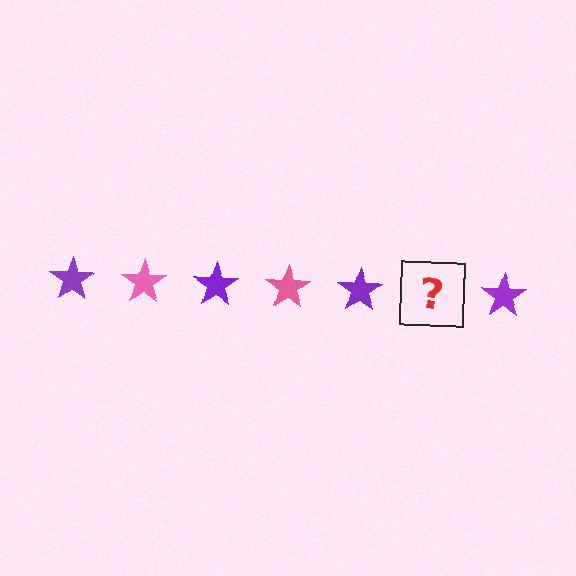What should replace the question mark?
The question mark should be replaced with a pink star.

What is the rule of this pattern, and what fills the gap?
The rule is that the pattern cycles through purple, pink stars. The gap should be filled with a pink star.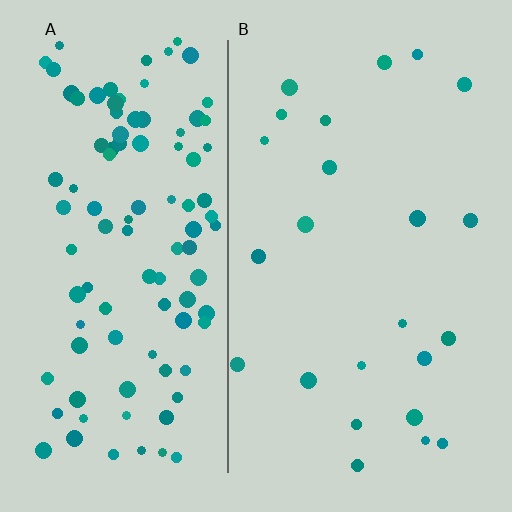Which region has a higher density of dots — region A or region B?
A (the left).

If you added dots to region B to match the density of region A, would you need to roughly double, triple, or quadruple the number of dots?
Approximately quadruple.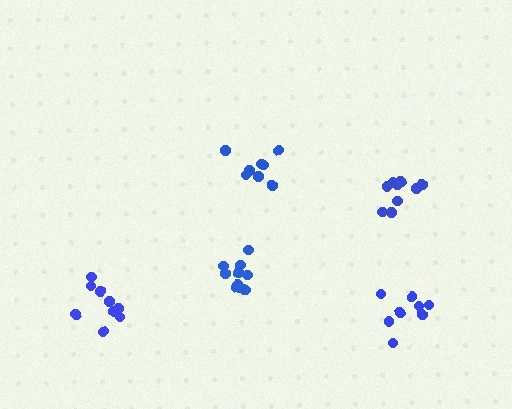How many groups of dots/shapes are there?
There are 5 groups.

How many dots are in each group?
Group 1: 11 dots, Group 2: 8 dots, Group 3: 8 dots, Group 4: 9 dots, Group 5: 9 dots (45 total).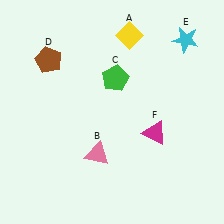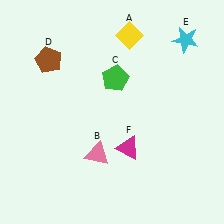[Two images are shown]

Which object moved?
The magenta triangle (F) moved left.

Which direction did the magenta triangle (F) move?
The magenta triangle (F) moved left.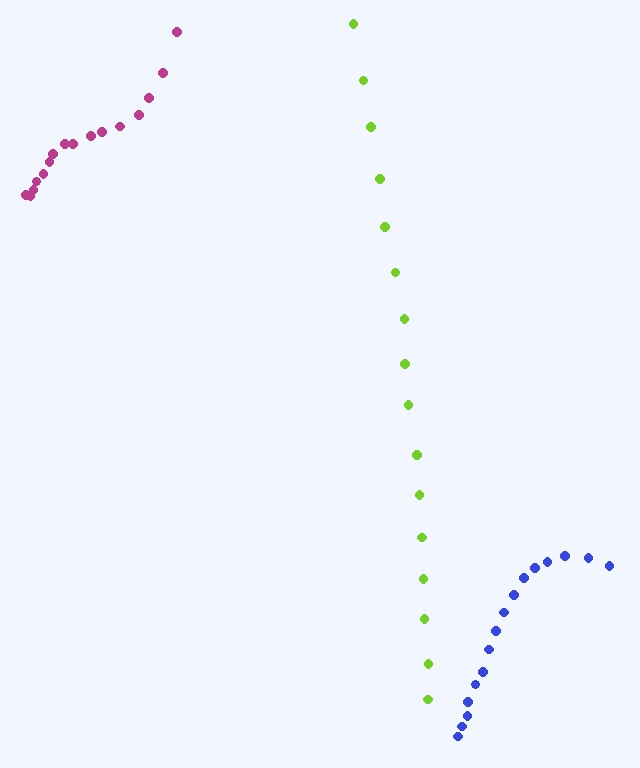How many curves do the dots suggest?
There are 3 distinct paths.